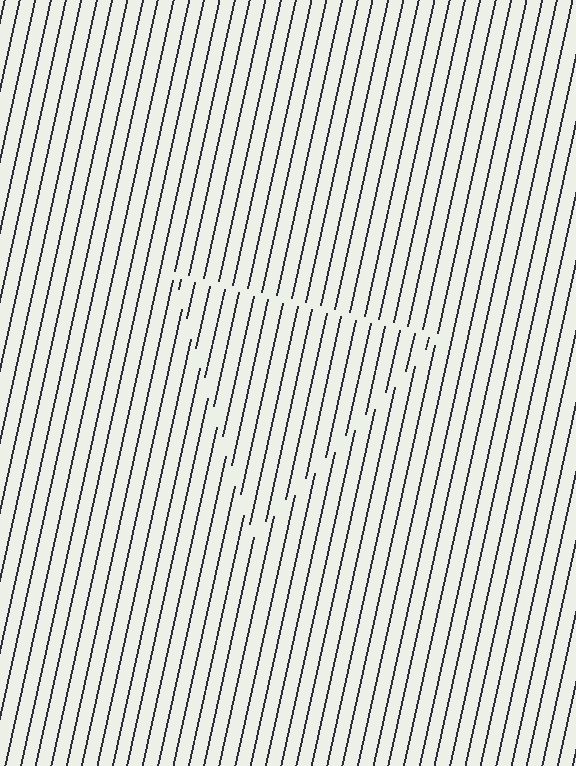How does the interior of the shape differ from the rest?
The interior of the shape contains the same grating, shifted by half a period — the contour is defined by the phase discontinuity where line-ends from the inner and outer gratings abut.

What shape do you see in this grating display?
An illusory triangle. The interior of the shape contains the same grating, shifted by half a period — the contour is defined by the phase discontinuity where line-ends from the inner and outer gratings abut.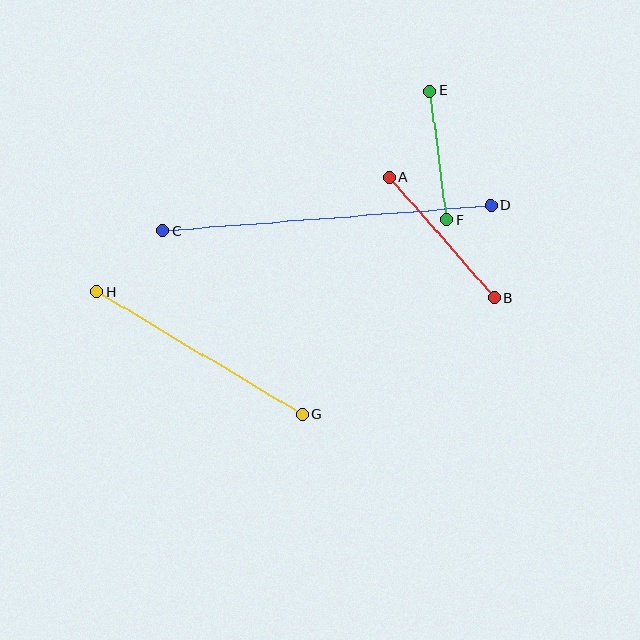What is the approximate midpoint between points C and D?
The midpoint is at approximately (327, 218) pixels.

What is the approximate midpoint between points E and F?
The midpoint is at approximately (438, 155) pixels.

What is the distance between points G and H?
The distance is approximately 240 pixels.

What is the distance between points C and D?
The distance is approximately 329 pixels.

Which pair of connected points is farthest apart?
Points C and D are farthest apart.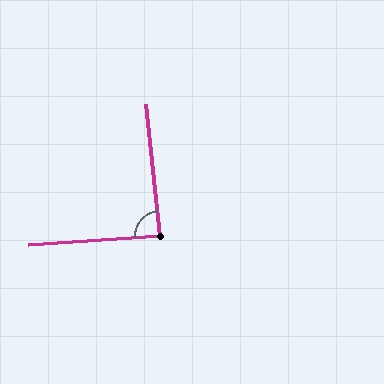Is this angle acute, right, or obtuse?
It is approximately a right angle.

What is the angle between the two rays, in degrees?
Approximately 88 degrees.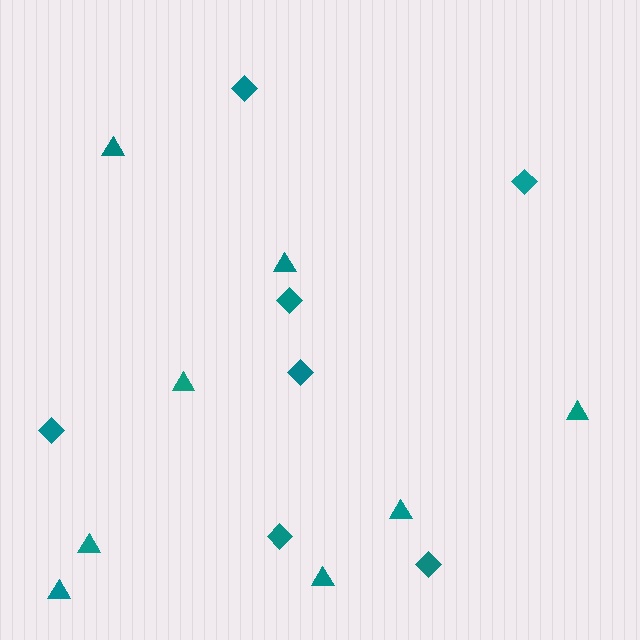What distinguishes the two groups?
There are 2 groups: one group of triangles (8) and one group of diamonds (7).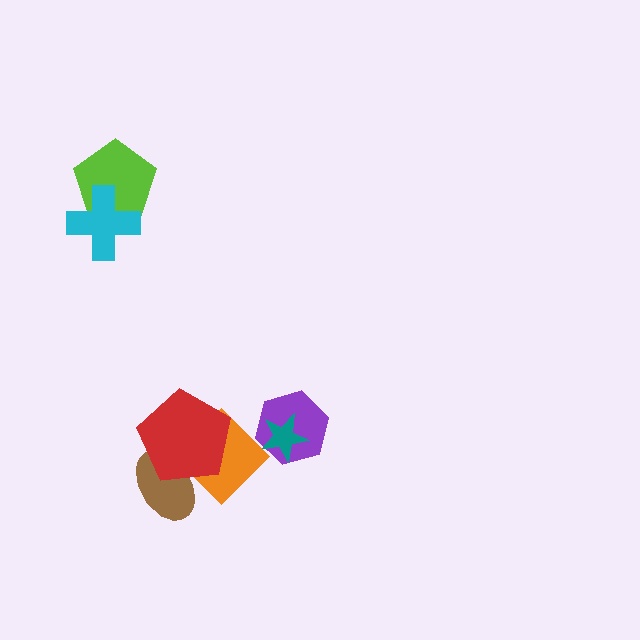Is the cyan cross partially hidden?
No, no other shape covers it.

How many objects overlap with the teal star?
2 objects overlap with the teal star.